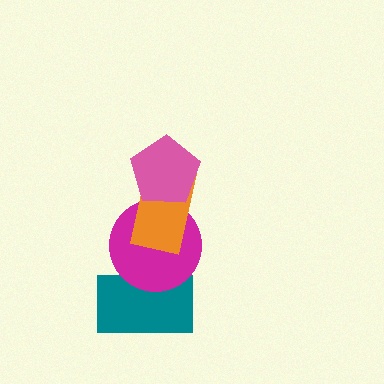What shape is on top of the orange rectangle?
The pink pentagon is on top of the orange rectangle.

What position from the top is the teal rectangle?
The teal rectangle is 4th from the top.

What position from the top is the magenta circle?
The magenta circle is 3rd from the top.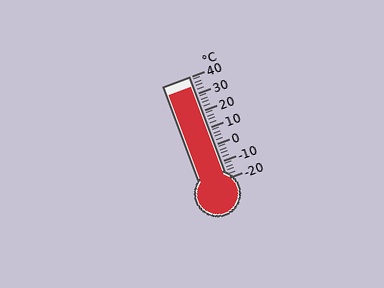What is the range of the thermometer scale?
The thermometer scale ranges from -20°C to 40°C.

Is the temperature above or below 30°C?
The temperature is above 30°C.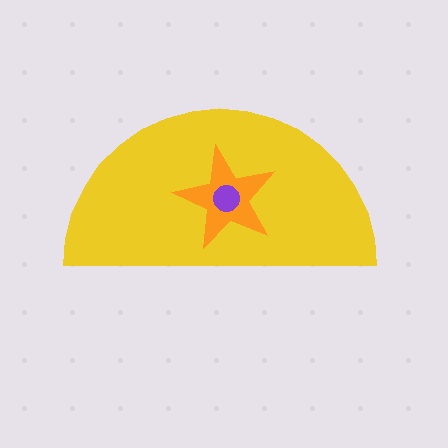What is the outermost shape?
The yellow semicircle.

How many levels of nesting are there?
3.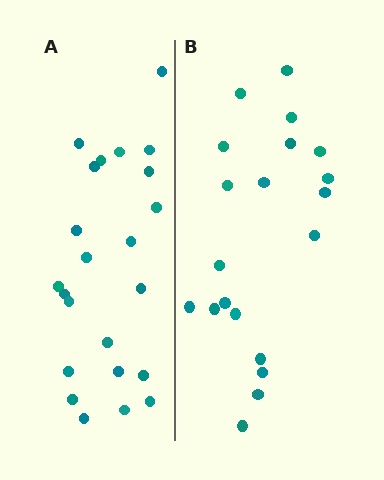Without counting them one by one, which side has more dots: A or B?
Region A (the left region) has more dots.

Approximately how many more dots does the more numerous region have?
Region A has just a few more — roughly 2 or 3 more dots than region B.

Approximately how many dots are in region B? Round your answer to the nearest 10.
About 20 dots.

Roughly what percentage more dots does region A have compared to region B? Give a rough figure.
About 15% more.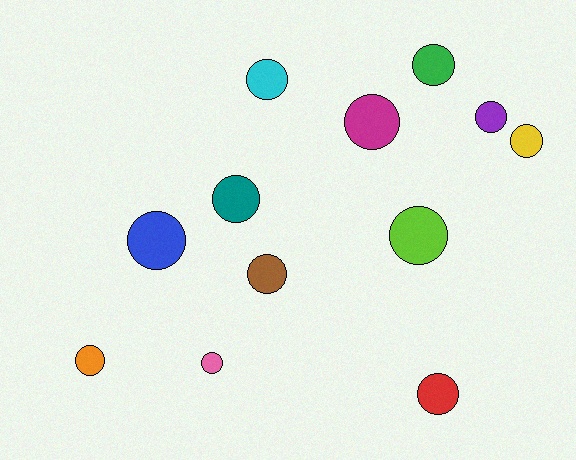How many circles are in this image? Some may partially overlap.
There are 12 circles.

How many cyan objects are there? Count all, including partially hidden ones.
There is 1 cyan object.